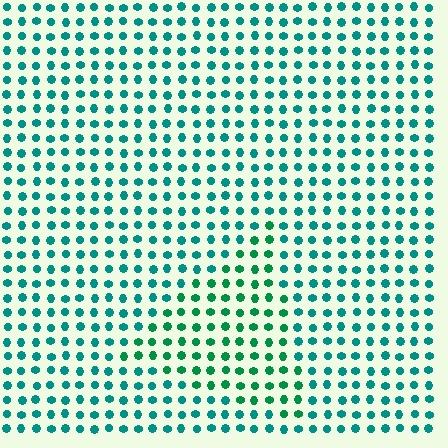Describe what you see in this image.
The image is filled with small teal elements in a uniform arrangement. A triangle-shaped region is visible where the elements are tinted to a slightly different hue, forming a subtle color boundary.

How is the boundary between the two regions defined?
The boundary is defined purely by a slight shift in hue (about 27 degrees). Spacing, size, and orientation are identical on both sides.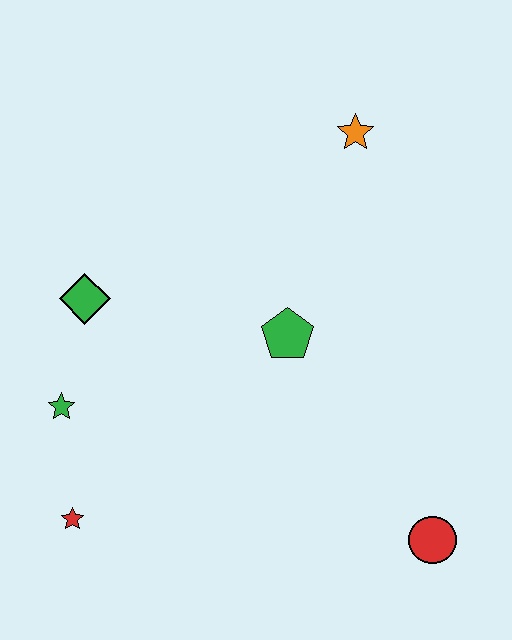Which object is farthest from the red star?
The orange star is farthest from the red star.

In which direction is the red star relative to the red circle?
The red star is to the left of the red circle.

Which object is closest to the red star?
The green star is closest to the red star.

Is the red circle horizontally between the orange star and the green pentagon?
No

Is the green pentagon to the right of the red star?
Yes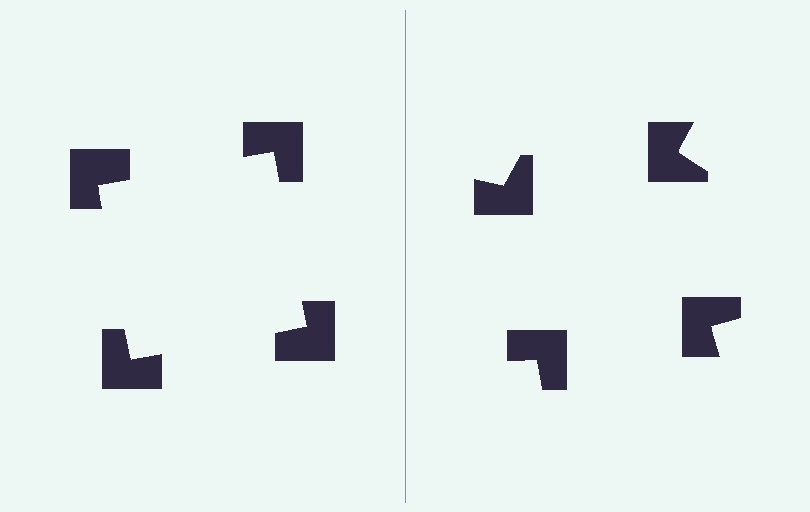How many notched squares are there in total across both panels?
8 — 4 on each side.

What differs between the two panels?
The notched squares are positioned identically on both sides; only the wedge orientations differ. On the left they align to a square; on the right they are misaligned.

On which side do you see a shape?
An illusory square appears on the left side. On the right side the wedge cuts are rotated, so no coherent shape forms.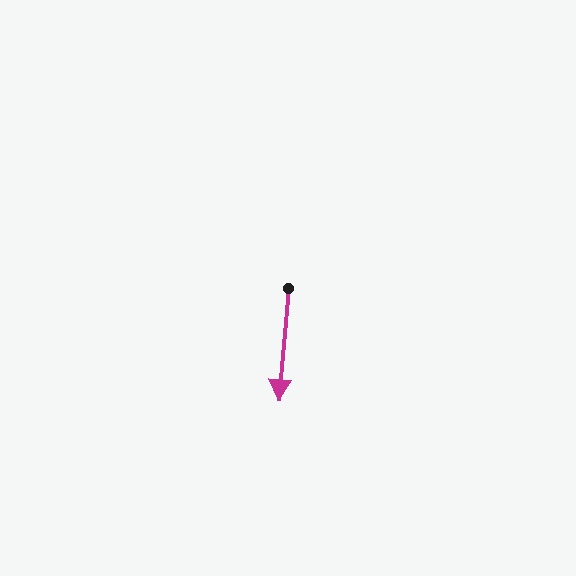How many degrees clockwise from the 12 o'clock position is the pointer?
Approximately 185 degrees.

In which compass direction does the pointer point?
South.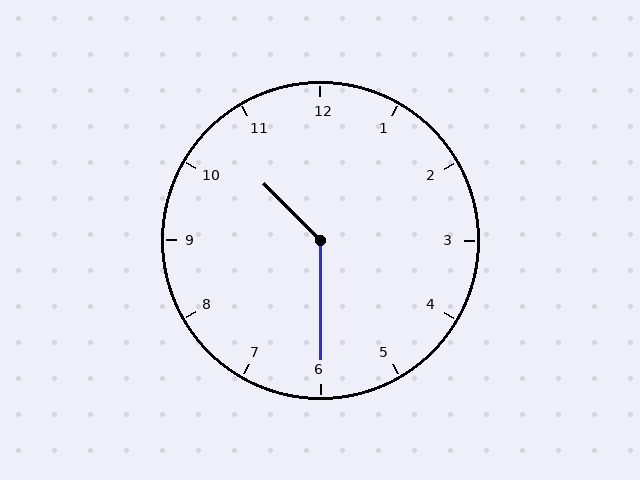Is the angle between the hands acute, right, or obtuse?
It is obtuse.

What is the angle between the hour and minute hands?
Approximately 135 degrees.